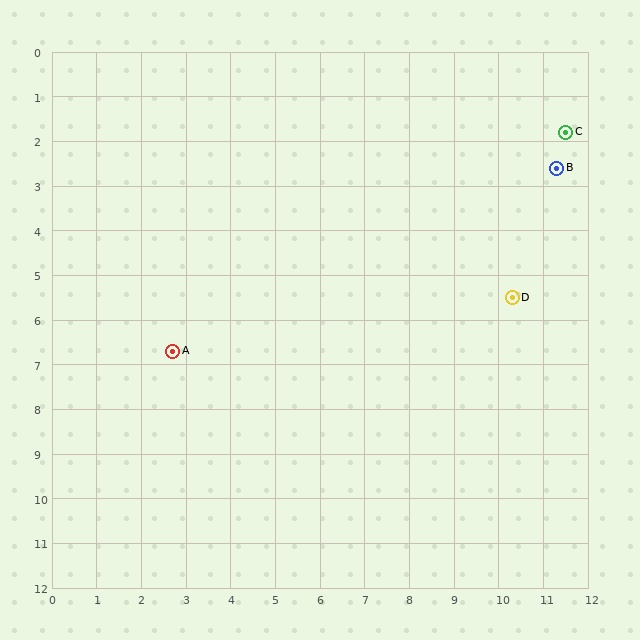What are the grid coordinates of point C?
Point C is at approximately (11.5, 1.8).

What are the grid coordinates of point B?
Point B is at approximately (11.3, 2.6).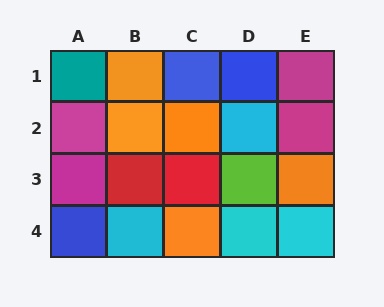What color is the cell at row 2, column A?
Magenta.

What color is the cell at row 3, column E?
Orange.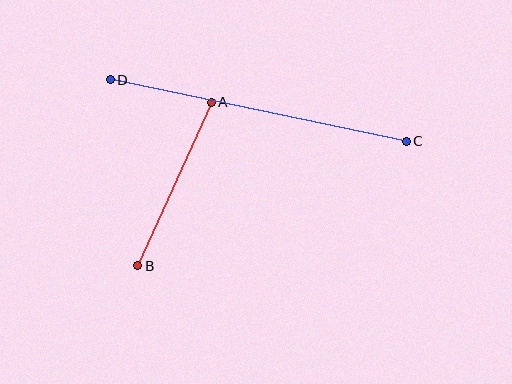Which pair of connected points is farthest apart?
Points C and D are farthest apart.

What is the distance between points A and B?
The distance is approximately 179 pixels.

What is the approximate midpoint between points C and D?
The midpoint is at approximately (258, 111) pixels.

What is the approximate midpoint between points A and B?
The midpoint is at approximately (175, 184) pixels.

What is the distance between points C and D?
The distance is approximately 302 pixels.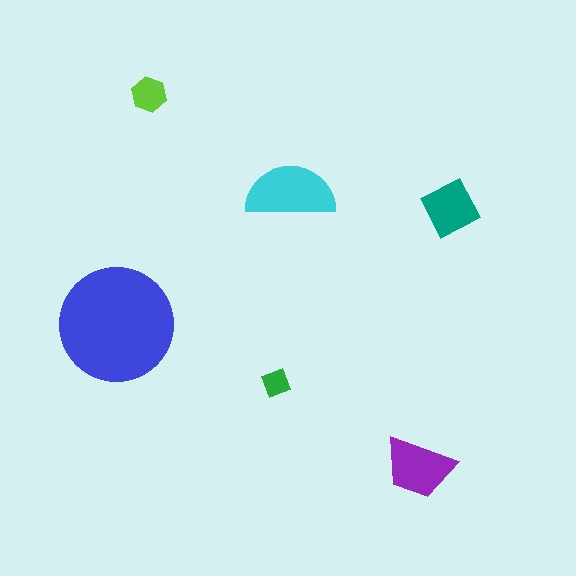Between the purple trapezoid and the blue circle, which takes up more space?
The blue circle.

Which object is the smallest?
The green diamond.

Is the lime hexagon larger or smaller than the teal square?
Smaller.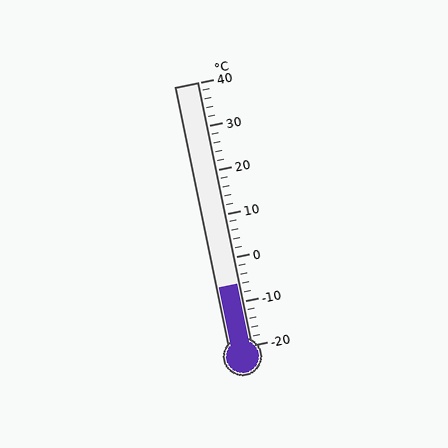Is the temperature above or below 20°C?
The temperature is below 20°C.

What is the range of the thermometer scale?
The thermometer scale ranges from -20°C to 40°C.